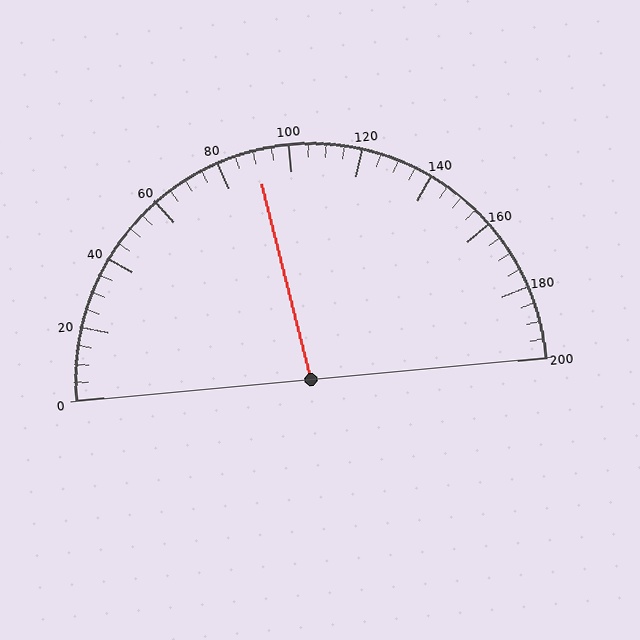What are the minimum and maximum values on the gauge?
The gauge ranges from 0 to 200.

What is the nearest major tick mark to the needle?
The nearest major tick mark is 80.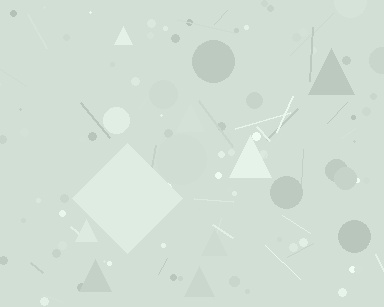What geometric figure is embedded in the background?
A diamond is embedded in the background.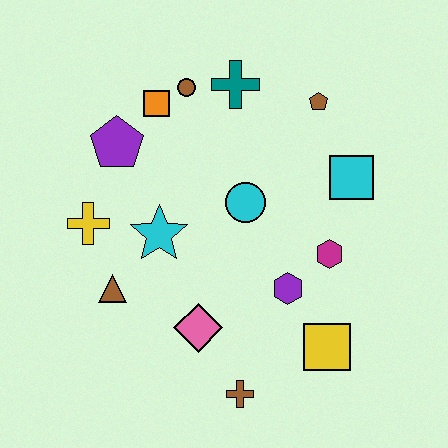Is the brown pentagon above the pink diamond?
Yes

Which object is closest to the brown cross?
The pink diamond is closest to the brown cross.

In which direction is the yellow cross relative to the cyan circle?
The yellow cross is to the left of the cyan circle.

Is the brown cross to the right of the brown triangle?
Yes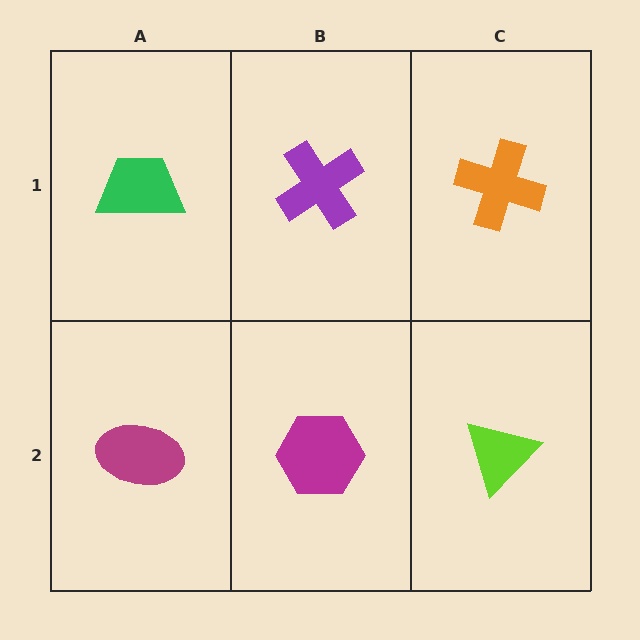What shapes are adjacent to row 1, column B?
A magenta hexagon (row 2, column B), a green trapezoid (row 1, column A), an orange cross (row 1, column C).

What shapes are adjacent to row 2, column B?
A purple cross (row 1, column B), a magenta ellipse (row 2, column A), a lime triangle (row 2, column C).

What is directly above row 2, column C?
An orange cross.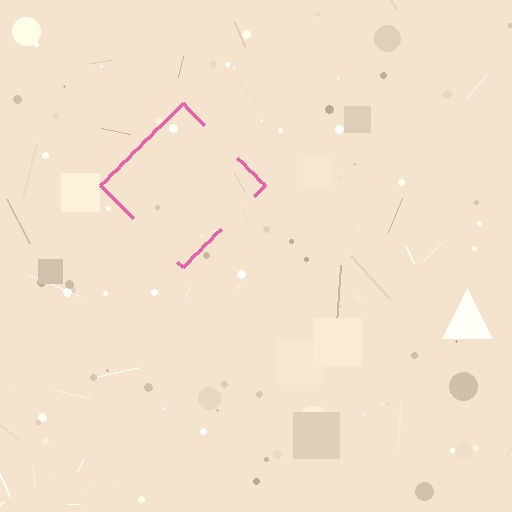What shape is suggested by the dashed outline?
The dashed outline suggests a diamond.